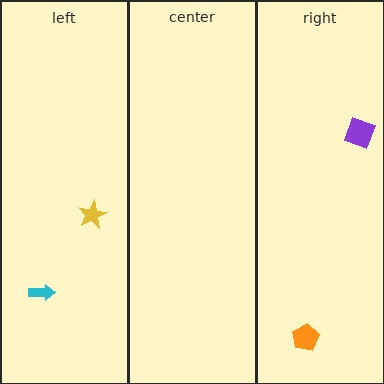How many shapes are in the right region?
2.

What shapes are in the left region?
The yellow star, the cyan arrow.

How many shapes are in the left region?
2.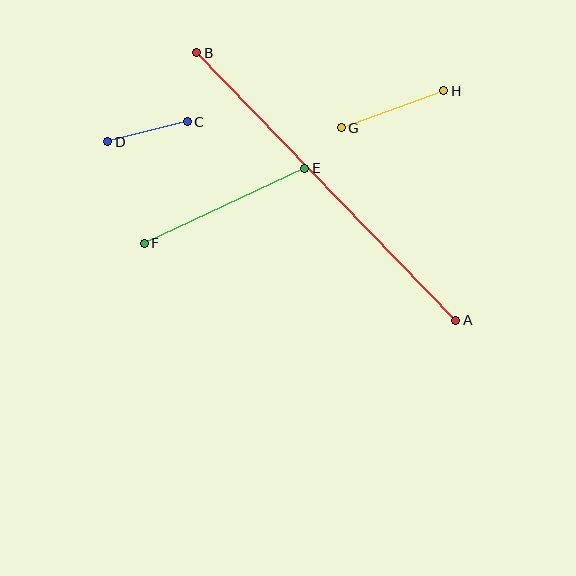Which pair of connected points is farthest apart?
Points A and B are farthest apart.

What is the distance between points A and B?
The distance is approximately 372 pixels.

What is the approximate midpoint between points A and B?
The midpoint is at approximately (326, 186) pixels.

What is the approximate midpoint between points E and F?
The midpoint is at approximately (224, 206) pixels.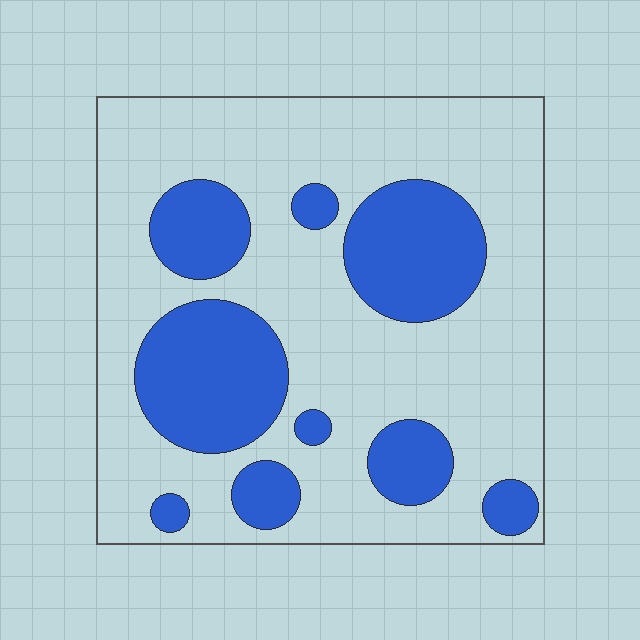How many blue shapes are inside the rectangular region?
9.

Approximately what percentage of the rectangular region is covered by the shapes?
Approximately 30%.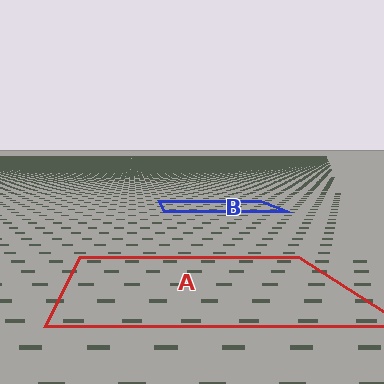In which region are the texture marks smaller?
The texture marks are smaller in region B, because it is farther away.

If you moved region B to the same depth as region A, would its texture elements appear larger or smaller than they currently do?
They would appear larger. At a closer depth, the same texture elements are projected at a bigger on-screen size.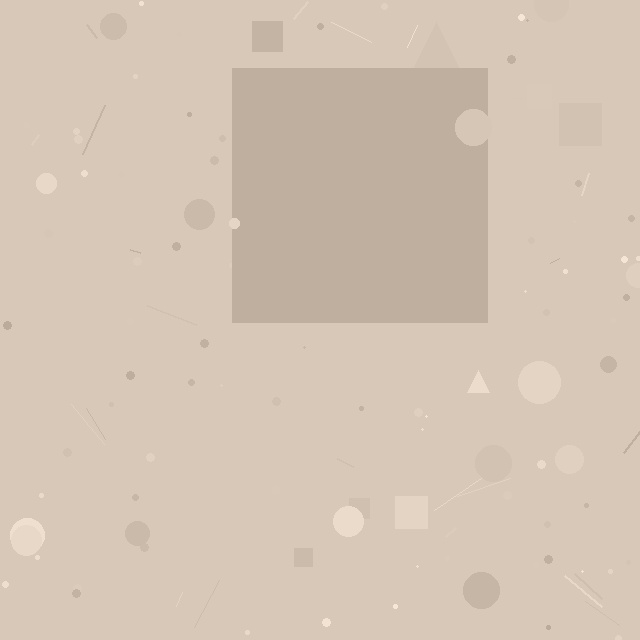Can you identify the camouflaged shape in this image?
The camouflaged shape is a square.